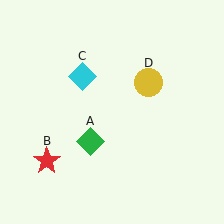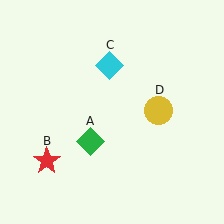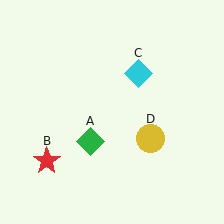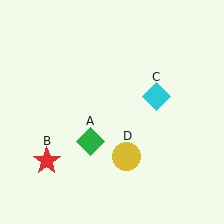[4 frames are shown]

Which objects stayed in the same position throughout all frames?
Green diamond (object A) and red star (object B) remained stationary.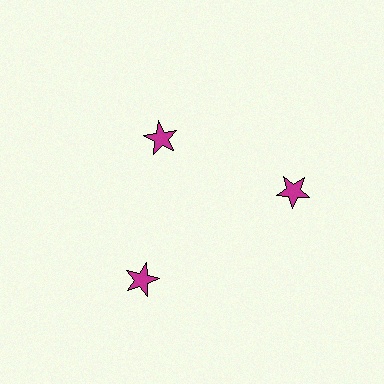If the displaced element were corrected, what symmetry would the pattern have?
It would have 3-fold rotational symmetry — the pattern would map onto itself every 120 degrees.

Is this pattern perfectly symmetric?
No. The 3 magenta stars are arranged in a ring, but one element near the 11 o'clock position is pulled inward toward the center, breaking the 3-fold rotational symmetry.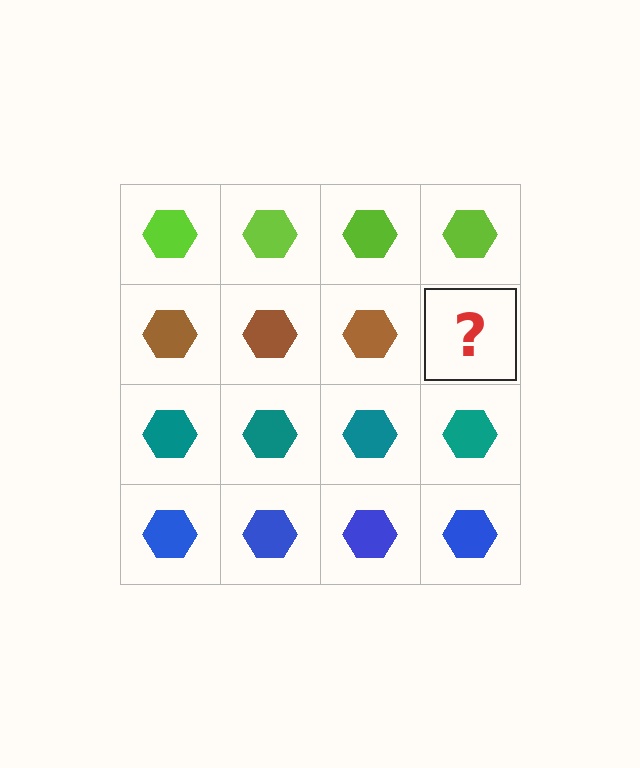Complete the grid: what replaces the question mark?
The question mark should be replaced with a brown hexagon.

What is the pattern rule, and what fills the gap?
The rule is that each row has a consistent color. The gap should be filled with a brown hexagon.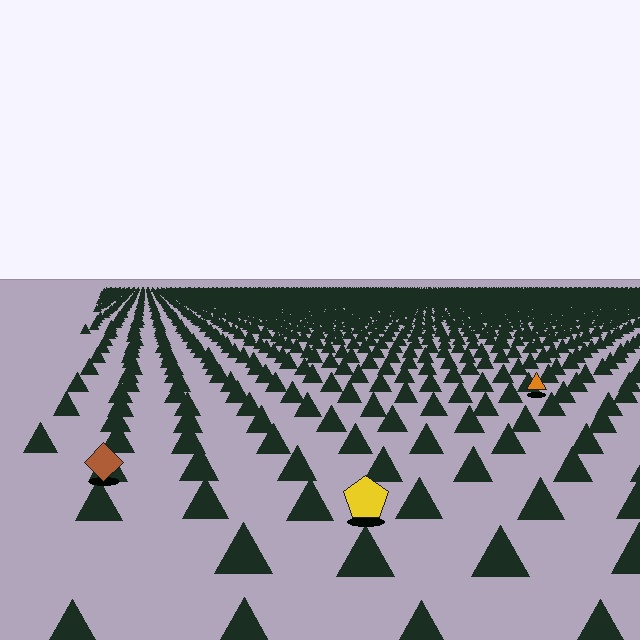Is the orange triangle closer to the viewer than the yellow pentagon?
No. The yellow pentagon is closer — you can tell from the texture gradient: the ground texture is coarser near it.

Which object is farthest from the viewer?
The orange triangle is farthest from the viewer. It appears smaller and the ground texture around it is denser.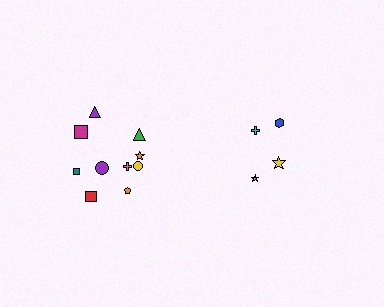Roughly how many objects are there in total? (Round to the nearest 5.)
Roughly 15 objects in total.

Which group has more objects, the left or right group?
The left group.